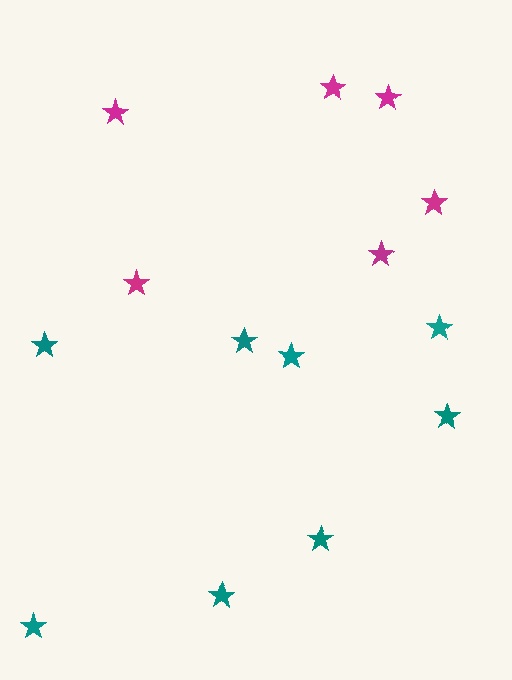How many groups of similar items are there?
There are 2 groups: one group of magenta stars (6) and one group of teal stars (8).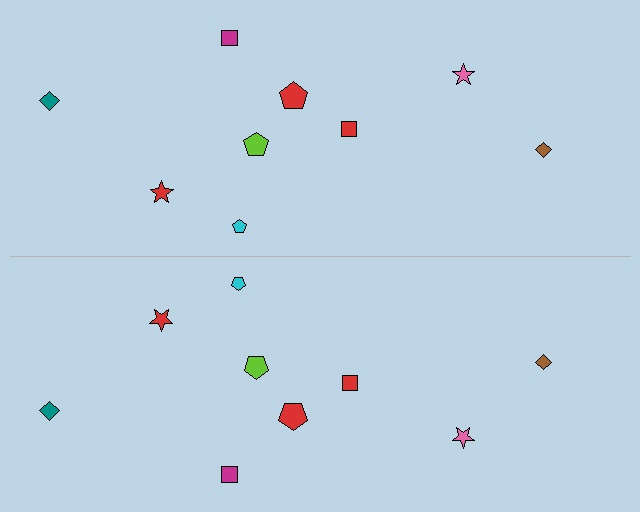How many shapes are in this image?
There are 18 shapes in this image.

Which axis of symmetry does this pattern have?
The pattern has a horizontal axis of symmetry running through the center of the image.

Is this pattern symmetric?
Yes, this pattern has bilateral (reflection) symmetry.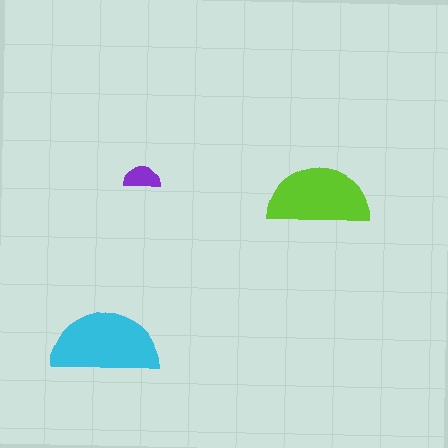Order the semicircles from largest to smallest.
the cyan one, the lime one, the purple one.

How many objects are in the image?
There are 3 objects in the image.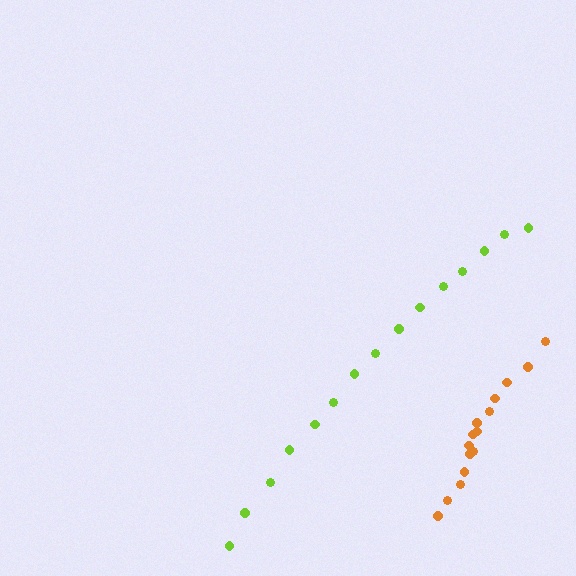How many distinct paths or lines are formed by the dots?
There are 2 distinct paths.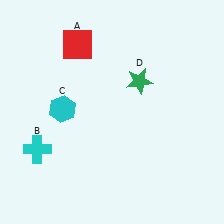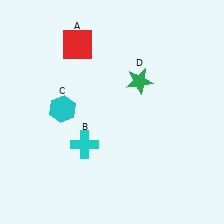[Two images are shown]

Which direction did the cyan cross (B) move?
The cyan cross (B) moved right.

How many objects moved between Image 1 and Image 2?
1 object moved between the two images.